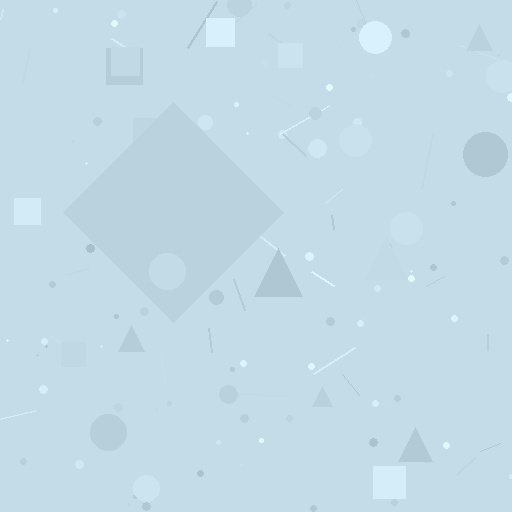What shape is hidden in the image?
A diamond is hidden in the image.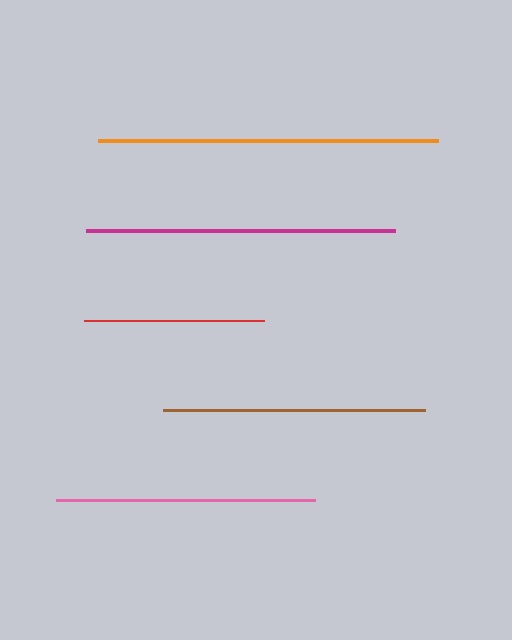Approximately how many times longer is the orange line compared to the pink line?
The orange line is approximately 1.3 times the length of the pink line.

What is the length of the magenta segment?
The magenta segment is approximately 308 pixels long.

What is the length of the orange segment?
The orange segment is approximately 340 pixels long.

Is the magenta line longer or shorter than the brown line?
The magenta line is longer than the brown line.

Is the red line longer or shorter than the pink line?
The pink line is longer than the red line.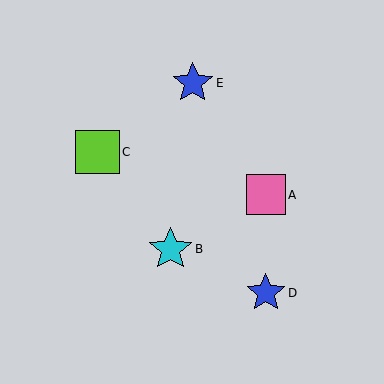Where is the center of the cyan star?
The center of the cyan star is at (170, 249).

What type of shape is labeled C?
Shape C is a lime square.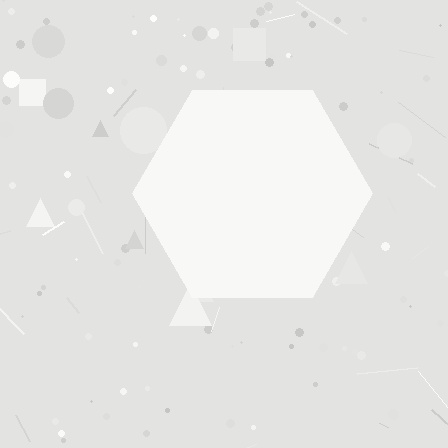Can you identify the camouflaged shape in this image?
The camouflaged shape is a hexagon.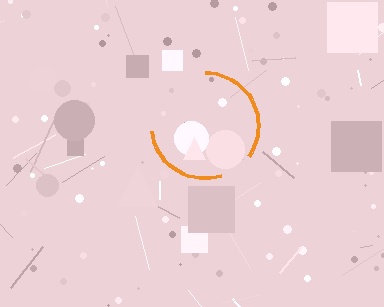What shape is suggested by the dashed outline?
The dashed outline suggests a circle.